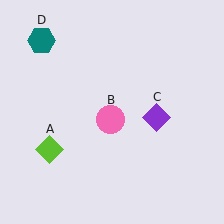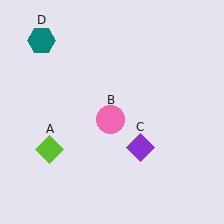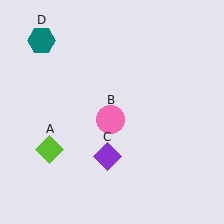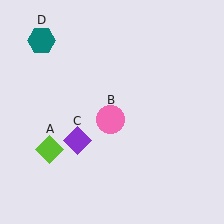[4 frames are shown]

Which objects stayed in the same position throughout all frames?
Lime diamond (object A) and pink circle (object B) and teal hexagon (object D) remained stationary.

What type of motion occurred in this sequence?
The purple diamond (object C) rotated clockwise around the center of the scene.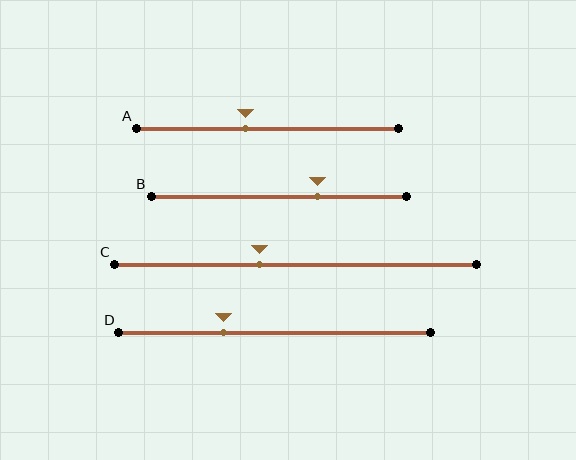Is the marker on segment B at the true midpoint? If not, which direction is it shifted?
No, the marker on segment B is shifted to the right by about 15% of the segment length.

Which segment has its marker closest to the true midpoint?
Segment A has its marker closest to the true midpoint.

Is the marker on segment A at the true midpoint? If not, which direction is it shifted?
No, the marker on segment A is shifted to the left by about 9% of the segment length.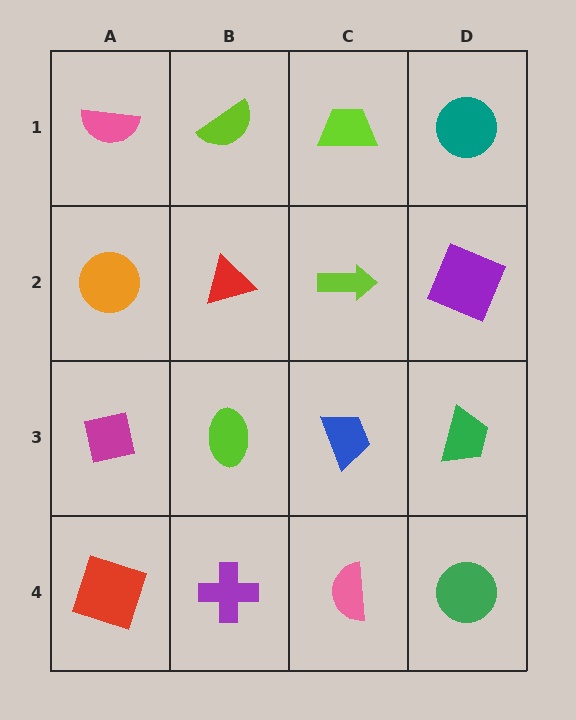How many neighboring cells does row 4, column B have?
3.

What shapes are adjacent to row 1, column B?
A red triangle (row 2, column B), a pink semicircle (row 1, column A), a lime trapezoid (row 1, column C).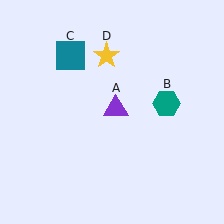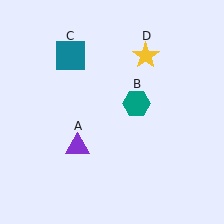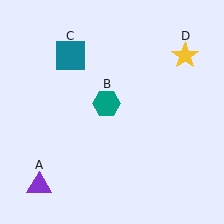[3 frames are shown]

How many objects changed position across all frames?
3 objects changed position: purple triangle (object A), teal hexagon (object B), yellow star (object D).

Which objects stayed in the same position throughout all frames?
Teal square (object C) remained stationary.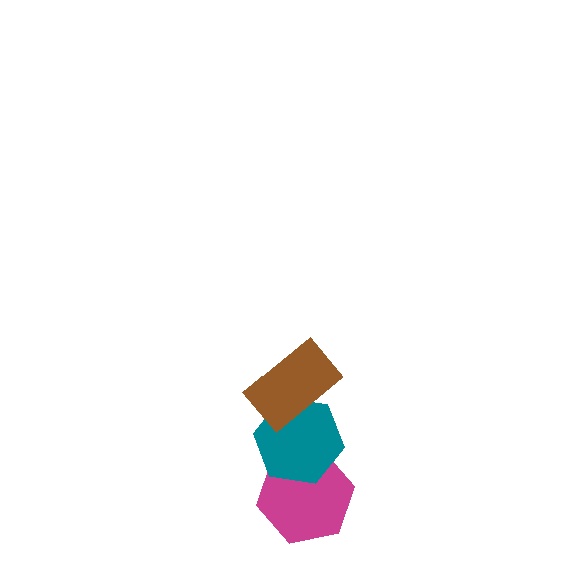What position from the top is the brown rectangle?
The brown rectangle is 1st from the top.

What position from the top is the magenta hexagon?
The magenta hexagon is 3rd from the top.